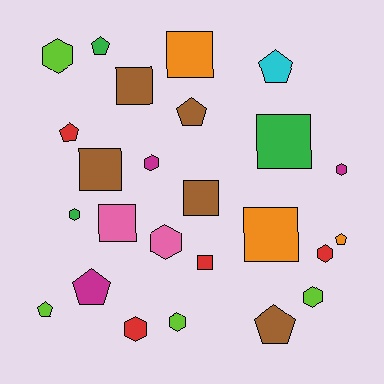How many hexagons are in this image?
There are 9 hexagons.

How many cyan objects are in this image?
There is 1 cyan object.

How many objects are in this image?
There are 25 objects.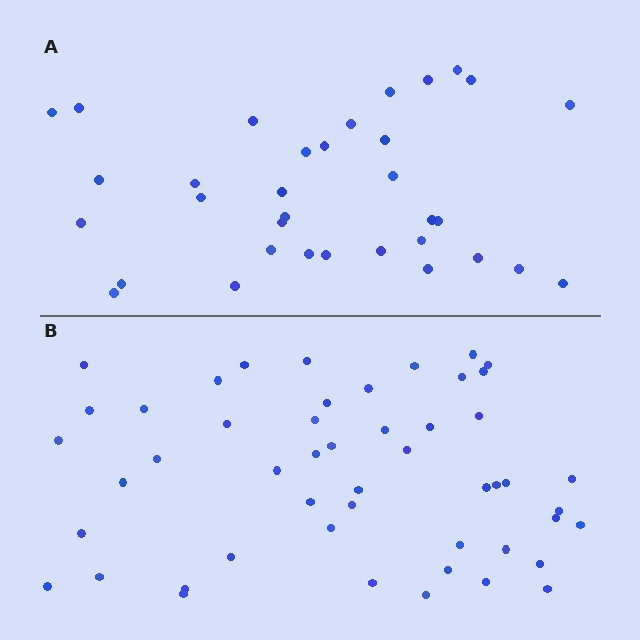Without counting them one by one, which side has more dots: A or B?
Region B (the bottom region) has more dots.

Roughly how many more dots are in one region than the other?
Region B has approximately 15 more dots than region A.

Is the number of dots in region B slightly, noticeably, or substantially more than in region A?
Region B has substantially more. The ratio is roughly 1.5 to 1.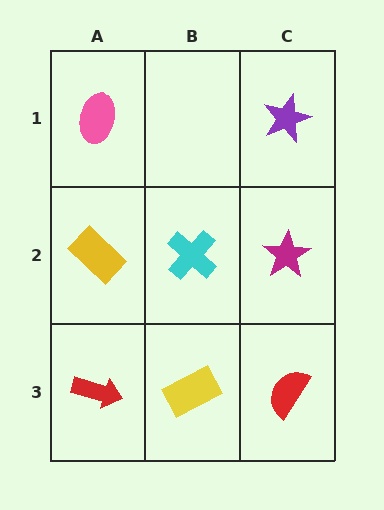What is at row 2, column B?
A cyan cross.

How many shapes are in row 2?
3 shapes.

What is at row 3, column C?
A red semicircle.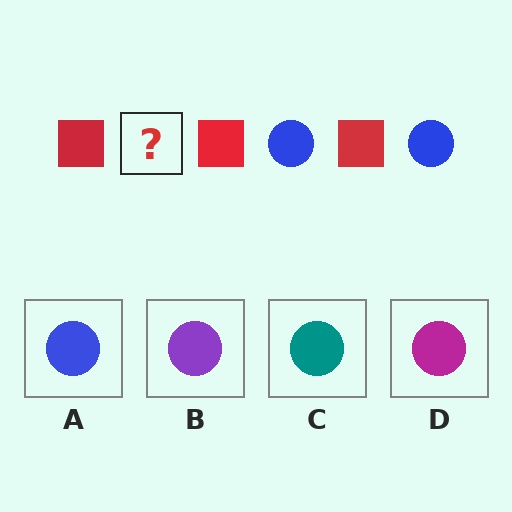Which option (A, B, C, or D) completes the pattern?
A.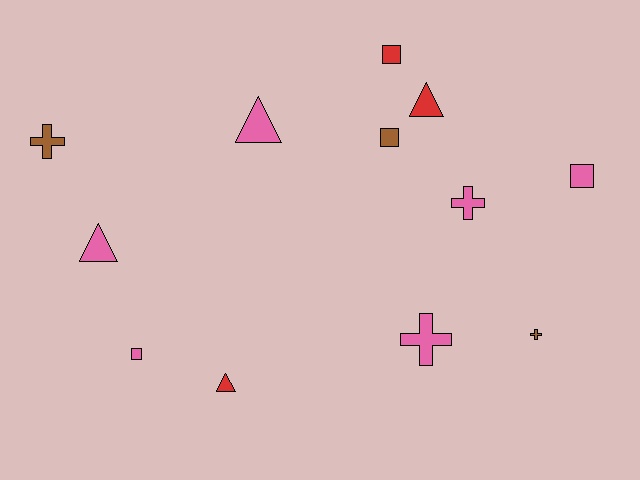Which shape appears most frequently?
Square, with 4 objects.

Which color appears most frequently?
Pink, with 6 objects.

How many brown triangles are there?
There are no brown triangles.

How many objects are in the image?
There are 12 objects.